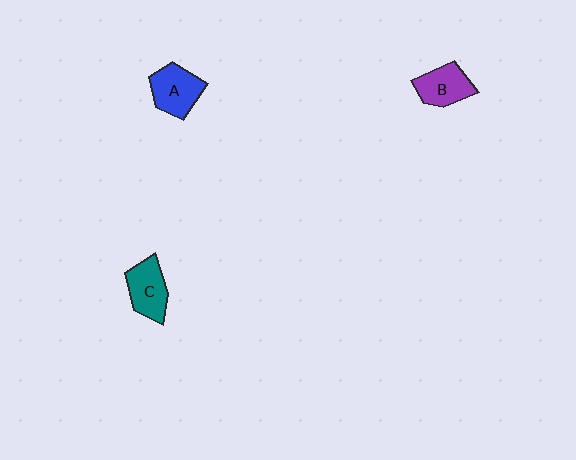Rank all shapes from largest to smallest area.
From largest to smallest: A (blue), C (teal), B (purple).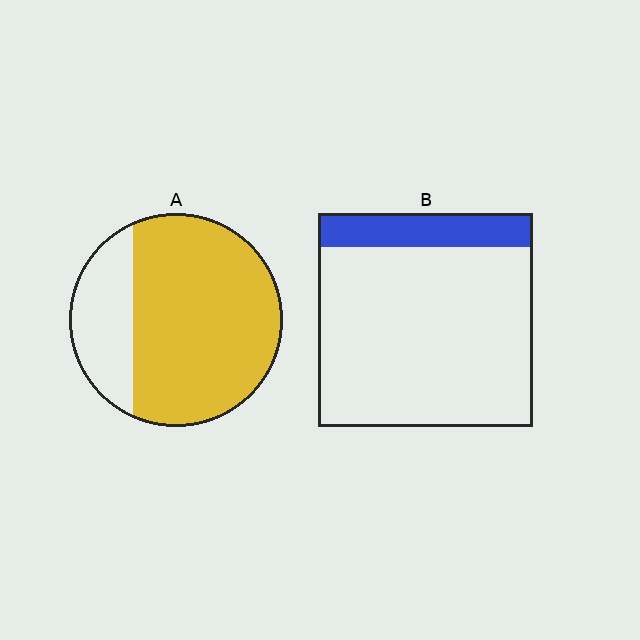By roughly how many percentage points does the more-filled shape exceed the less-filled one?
By roughly 60 percentage points (A over B).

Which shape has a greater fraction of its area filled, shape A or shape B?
Shape A.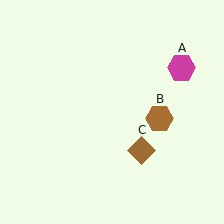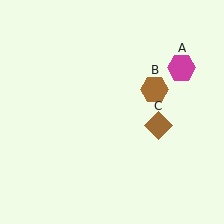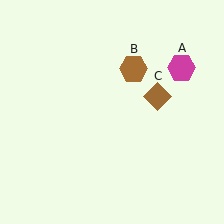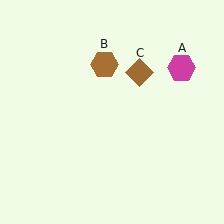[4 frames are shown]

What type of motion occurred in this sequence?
The brown hexagon (object B), brown diamond (object C) rotated counterclockwise around the center of the scene.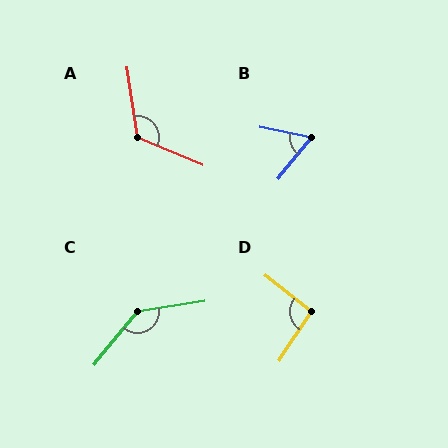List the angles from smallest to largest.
B (63°), D (95°), A (121°), C (138°).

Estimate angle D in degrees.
Approximately 95 degrees.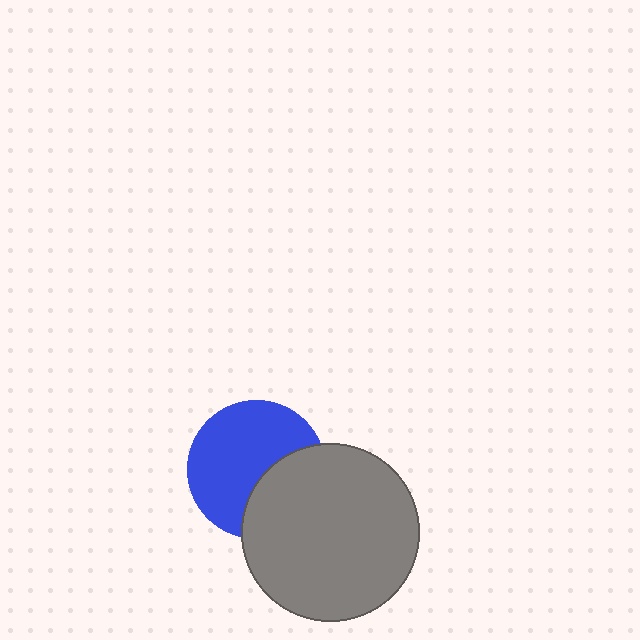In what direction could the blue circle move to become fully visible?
The blue circle could move toward the upper-left. That would shift it out from behind the gray circle entirely.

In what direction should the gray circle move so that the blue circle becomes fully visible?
The gray circle should move toward the lower-right. That is the shortest direction to clear the overlap and leave the blue circle fully visible.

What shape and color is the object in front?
The object in front is a gray circle.